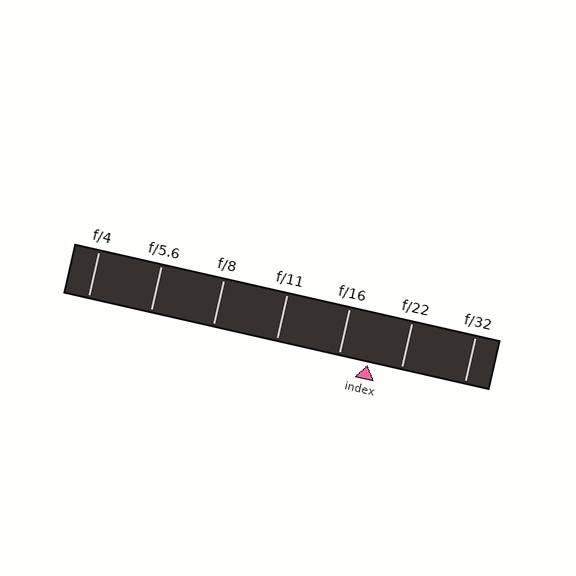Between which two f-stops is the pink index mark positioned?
The index mark is between f/16 and f/22.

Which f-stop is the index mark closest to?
The index mark is closest to f/16.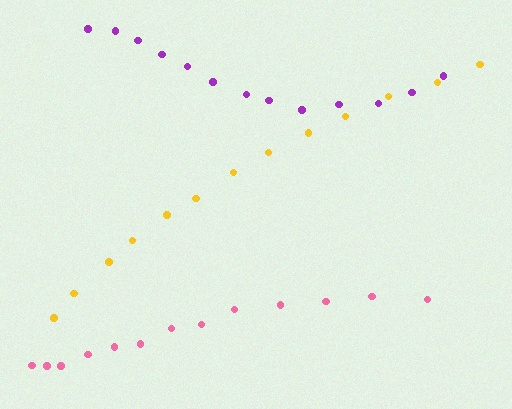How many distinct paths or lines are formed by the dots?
There are 3 distinct paths.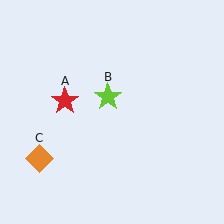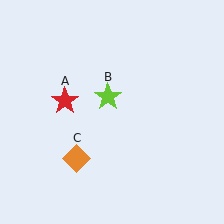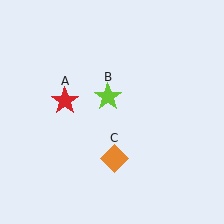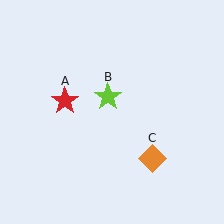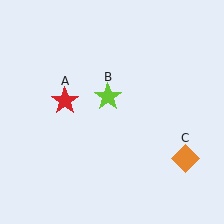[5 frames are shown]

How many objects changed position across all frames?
1 object changed position: orange diamond (object C).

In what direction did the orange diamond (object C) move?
The orange diamond (object C) moved right.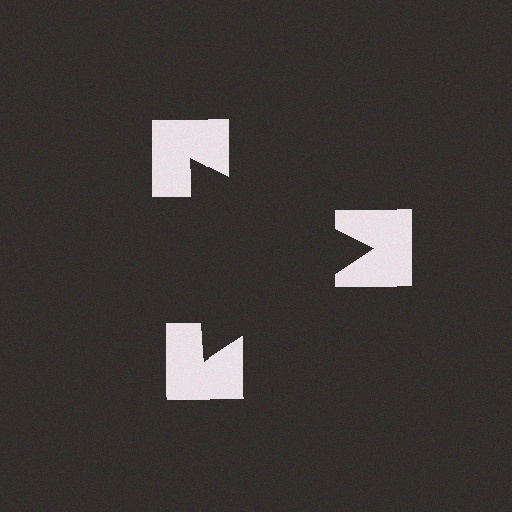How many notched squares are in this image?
There are 3 — one at each vertex of the illusory triangle.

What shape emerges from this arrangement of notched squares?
An illusory triangle — its edges are inferred from the aligned wedge cuts in the notched squares, not physically drawn.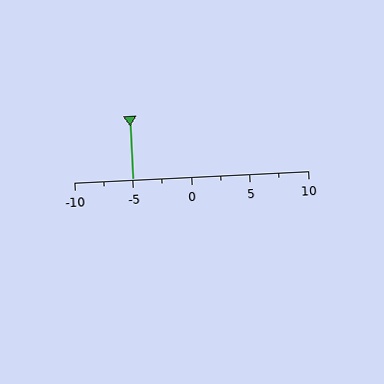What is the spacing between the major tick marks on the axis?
The major ticks are spaced 5 apart.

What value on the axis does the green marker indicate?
The marker indicates approximately -5.